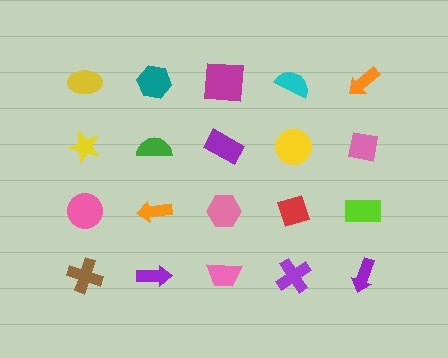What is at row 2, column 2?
A green semicircle.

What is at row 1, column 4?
A cyan semicircle.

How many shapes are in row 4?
5 shapes.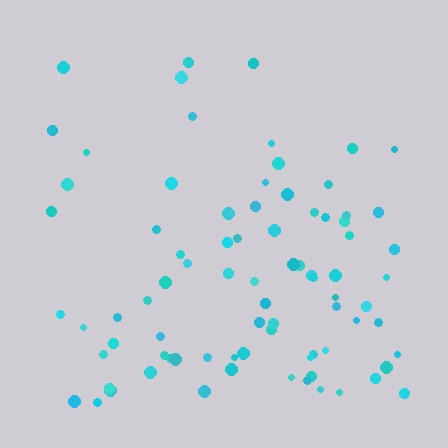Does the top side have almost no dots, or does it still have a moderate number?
Still a moderate number, just noticeably fewer than the bottom.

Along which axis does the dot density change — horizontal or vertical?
Vertical.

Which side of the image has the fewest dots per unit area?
The top.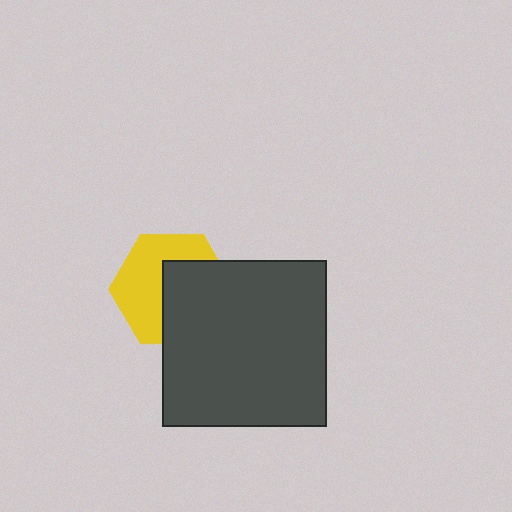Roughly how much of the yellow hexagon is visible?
About half of it is visible (roughly 51%).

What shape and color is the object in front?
The object in front is a dark gray rectangle.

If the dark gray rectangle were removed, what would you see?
You would see the complete yellow hexagon.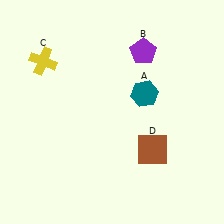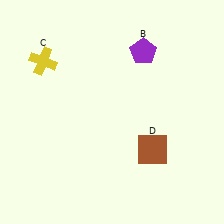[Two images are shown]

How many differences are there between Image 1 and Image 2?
There is 1 difference between the two images.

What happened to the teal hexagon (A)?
The teal hexagon (A) was removed in Image 2. It was in the top-right area of Image 1.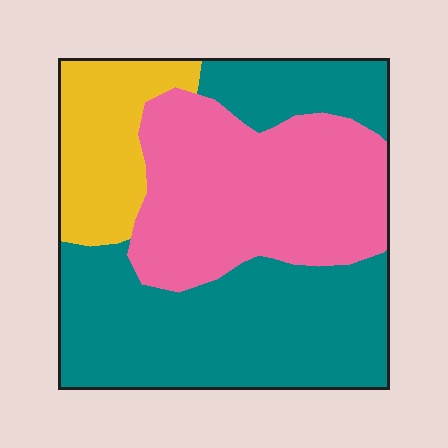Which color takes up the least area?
Yellow, at roughly 15%.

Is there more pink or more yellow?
Pink.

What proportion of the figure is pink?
Pink covers around 35% of the figure.